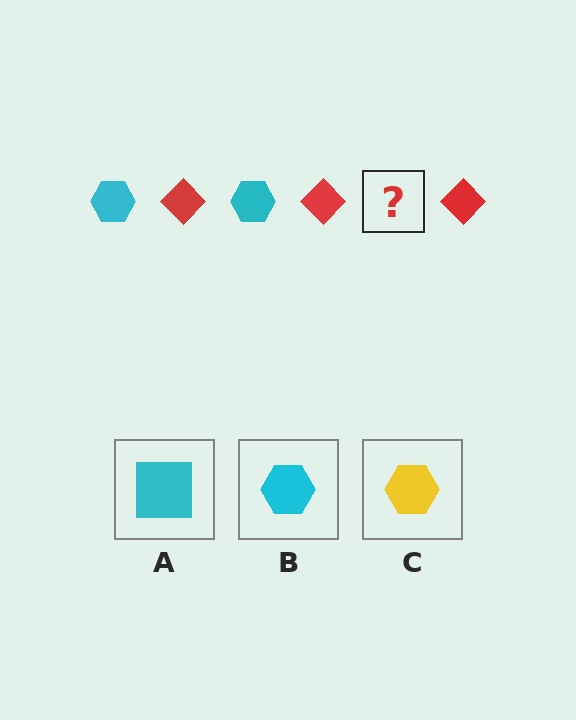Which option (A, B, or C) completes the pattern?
B.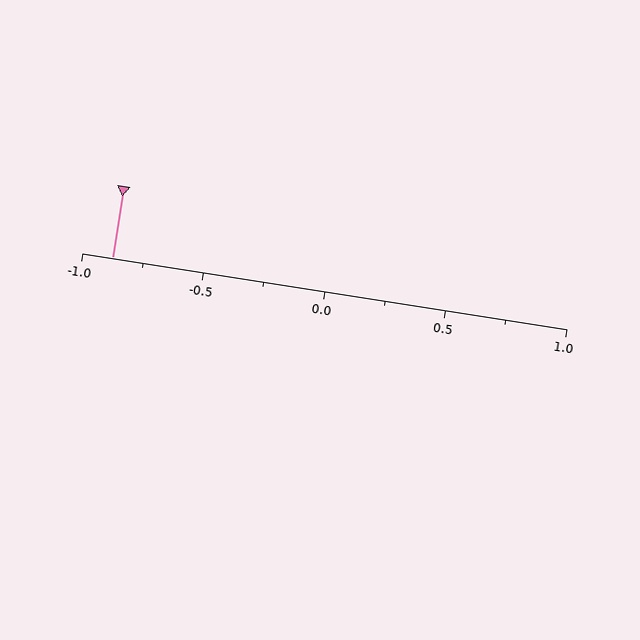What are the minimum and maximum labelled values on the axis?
The axis runs from -1.0 to 1.0.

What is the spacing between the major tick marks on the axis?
The major ticks are spaced 0.5 apart.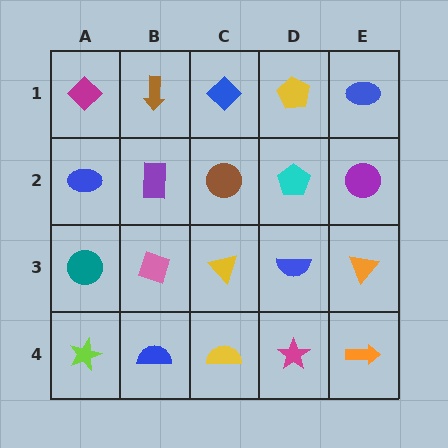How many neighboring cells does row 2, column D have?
4.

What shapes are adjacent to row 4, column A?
A teal circle (row 3, column A), a blue semicircle (row 4, column B).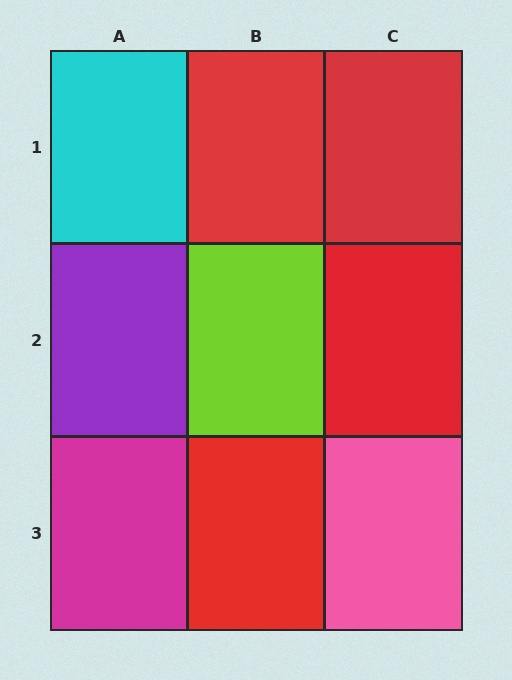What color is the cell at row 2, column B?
Lime.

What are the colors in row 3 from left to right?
Magenta, red, pink.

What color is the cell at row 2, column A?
Purple.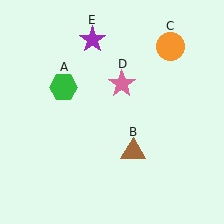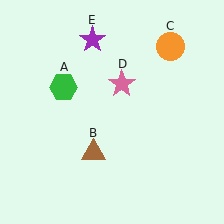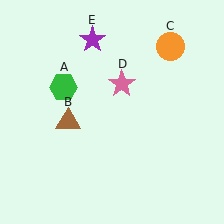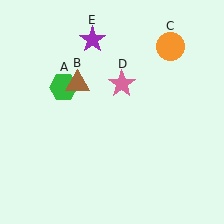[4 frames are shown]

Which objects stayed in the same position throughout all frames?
Green hexagon (object A) and orange circle (object C) and pink star (object D) and purple star (object E) remained stationary.